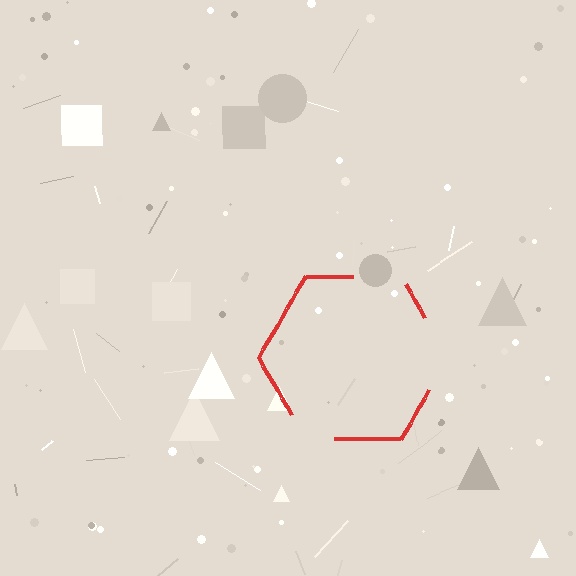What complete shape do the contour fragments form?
The contour fragments form a hexagon.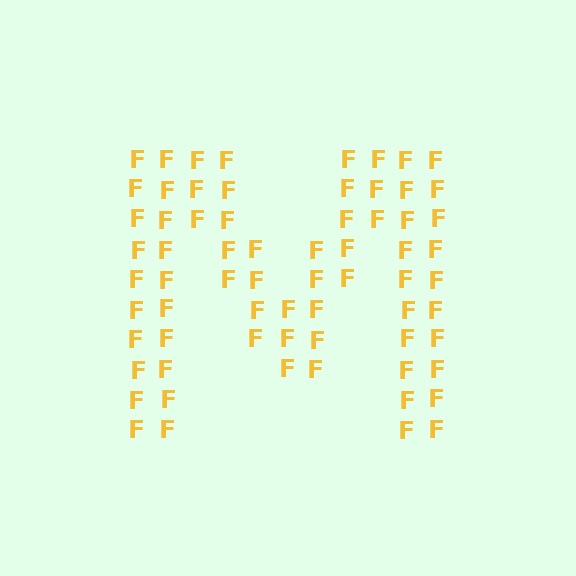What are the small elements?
The small elements are letter F's.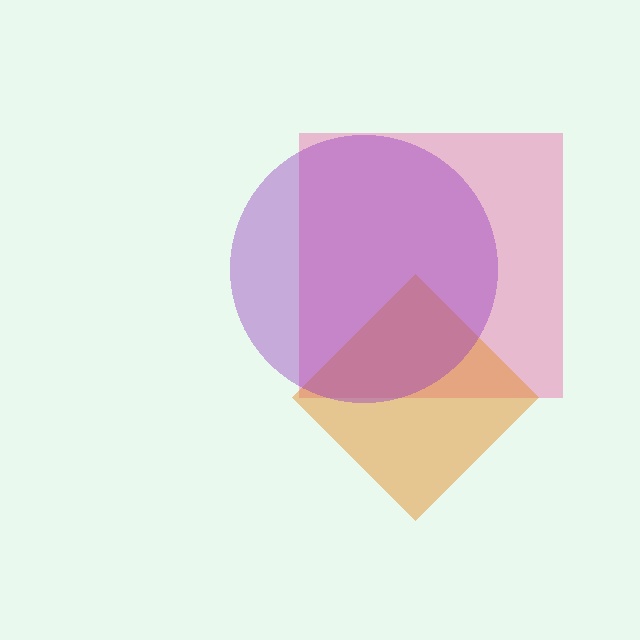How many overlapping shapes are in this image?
There are 3 overlapping shapes in the image.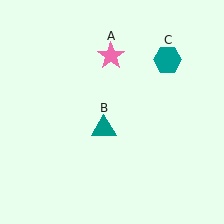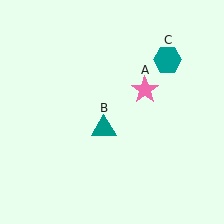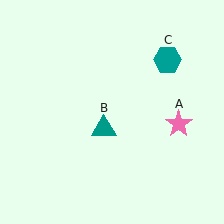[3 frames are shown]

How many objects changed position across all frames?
1 object changed position: pink star (object A).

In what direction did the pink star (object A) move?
The pink star (object A) moved down and to the right.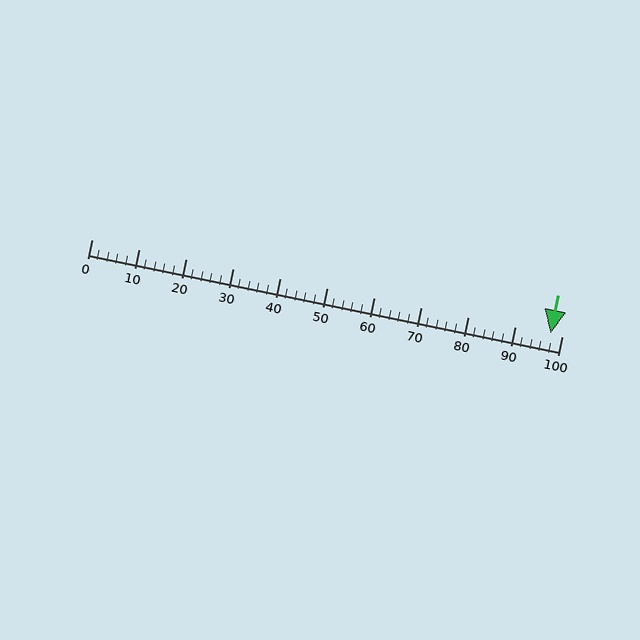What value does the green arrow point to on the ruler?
The green arrow points to approximately 98.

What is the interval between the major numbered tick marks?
The major tick marks are spaced 10 units apart.